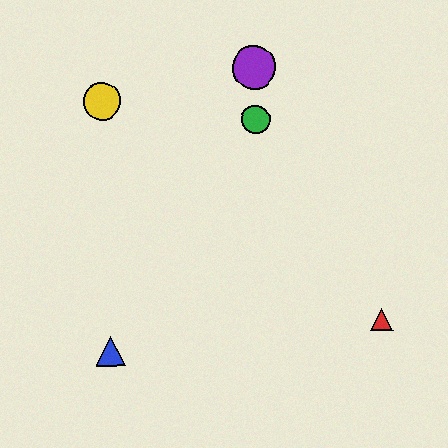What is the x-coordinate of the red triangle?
The red triangle is at x≈382.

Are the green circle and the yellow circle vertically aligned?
No, the green circle is at x≈256 and the yellow circle is at x≈102.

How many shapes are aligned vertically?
2 shapes (the green circle, the purple circle) are aligned vertically.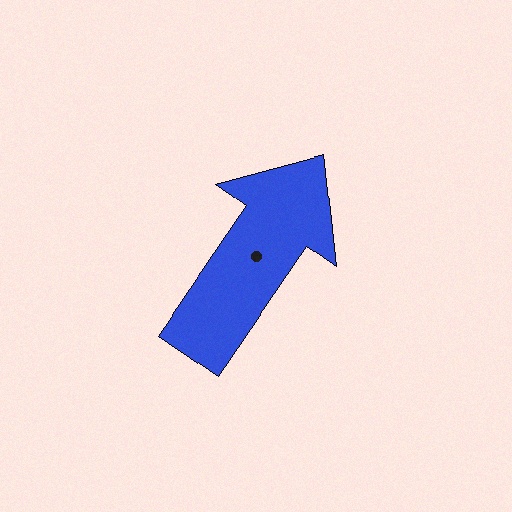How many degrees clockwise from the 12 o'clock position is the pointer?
Approximately 34 degrees.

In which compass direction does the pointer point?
Northeast.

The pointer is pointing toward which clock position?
Roughly 1 o'clock.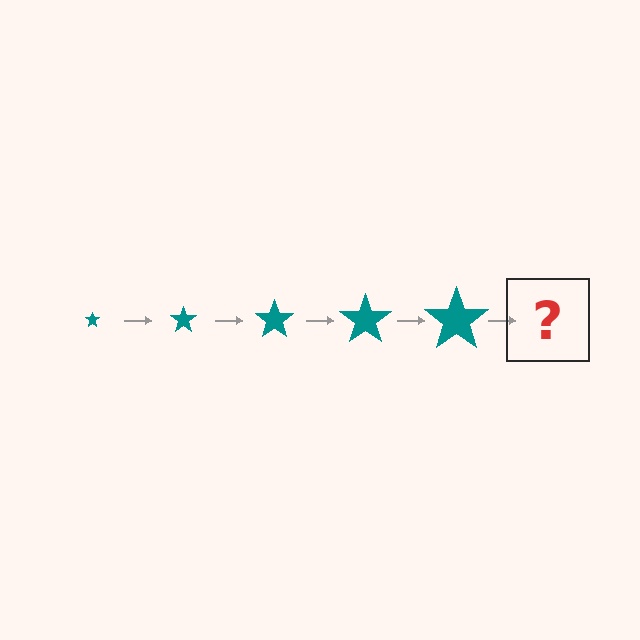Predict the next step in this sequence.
The next step is a teal star, larger than the previous one.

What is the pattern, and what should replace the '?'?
The pattern is that the star gets progressively larger each step. The '?' should be a teal star, larger than the previous one.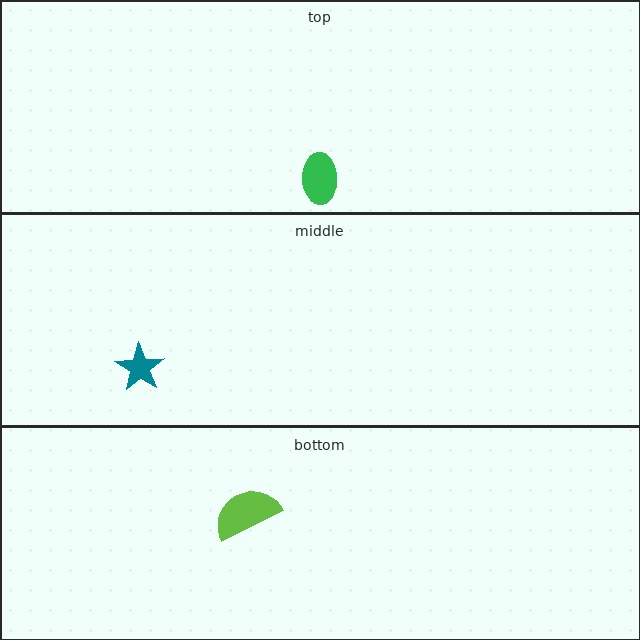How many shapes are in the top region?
1.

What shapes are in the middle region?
The teal star.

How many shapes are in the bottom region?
1.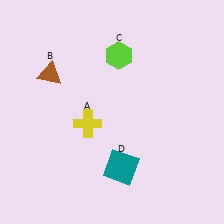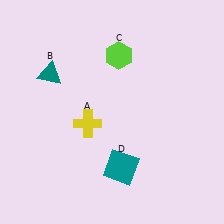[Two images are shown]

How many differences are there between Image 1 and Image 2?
There is 1 difference between the two images.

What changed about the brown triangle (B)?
In Image 1, B is brown. In Image 2, it changed to teal.